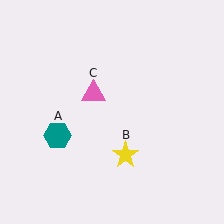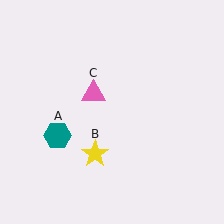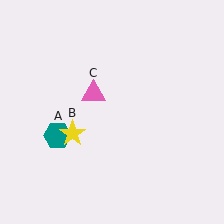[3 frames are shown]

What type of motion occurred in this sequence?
The yellow star (object B) rotated clockwise around the center of the scene.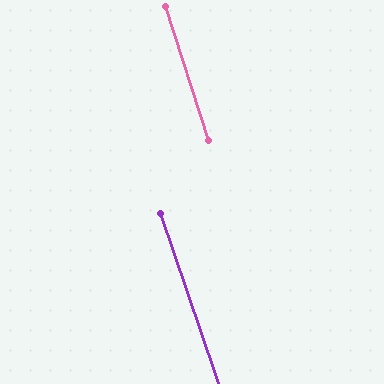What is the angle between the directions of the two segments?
Approximately 1 degree.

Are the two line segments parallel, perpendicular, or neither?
Parallel — their directions differ by only 1.0°.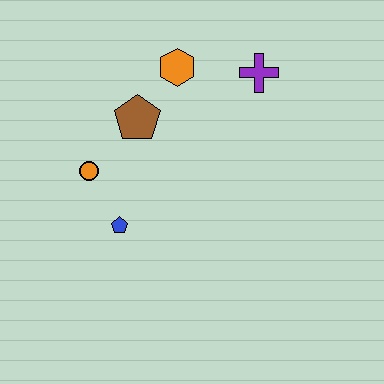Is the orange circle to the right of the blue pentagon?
No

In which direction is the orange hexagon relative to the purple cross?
The orange hexagon is to the left of the purple cross.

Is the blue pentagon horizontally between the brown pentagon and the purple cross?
No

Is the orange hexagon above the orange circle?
Yes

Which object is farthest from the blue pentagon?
The purple cross is farthest from the blue pentagon.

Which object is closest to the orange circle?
The blue pentagon is closest to the orange circle.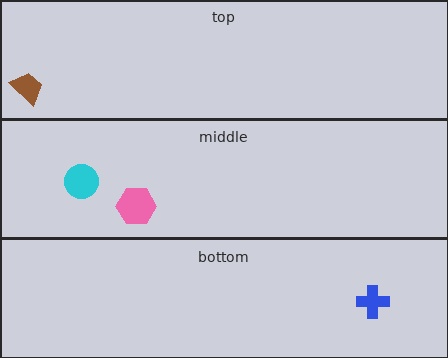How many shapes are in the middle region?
2.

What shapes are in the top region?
The brown trapezoid.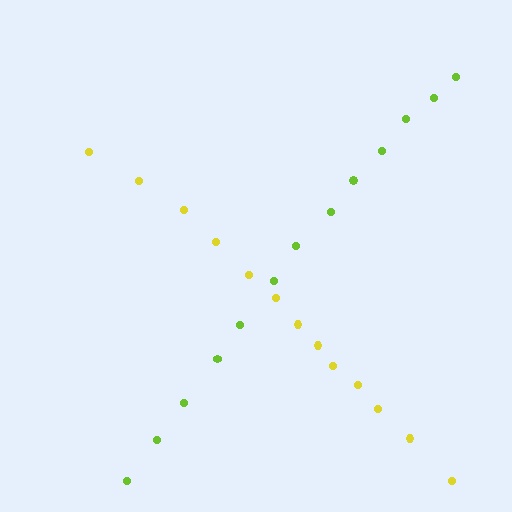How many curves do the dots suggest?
There are 2 distinct paths.